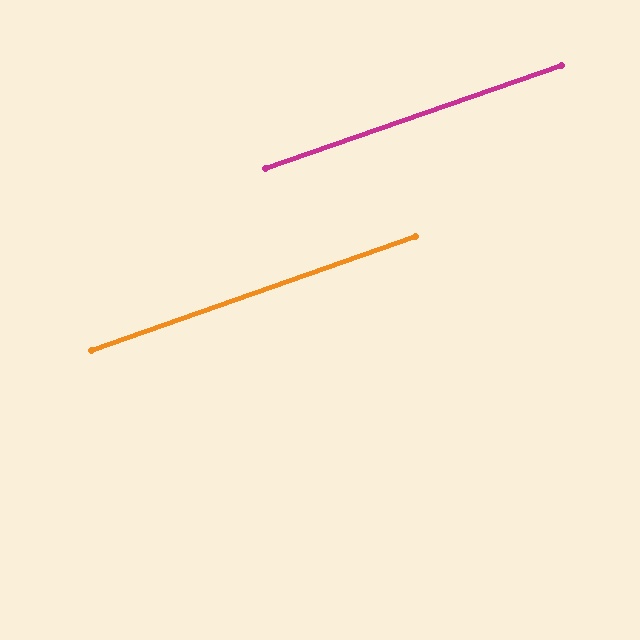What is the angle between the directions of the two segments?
Approximately 0 degrees.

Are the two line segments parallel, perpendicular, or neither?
Parallel — their directions differ by only 0.2°.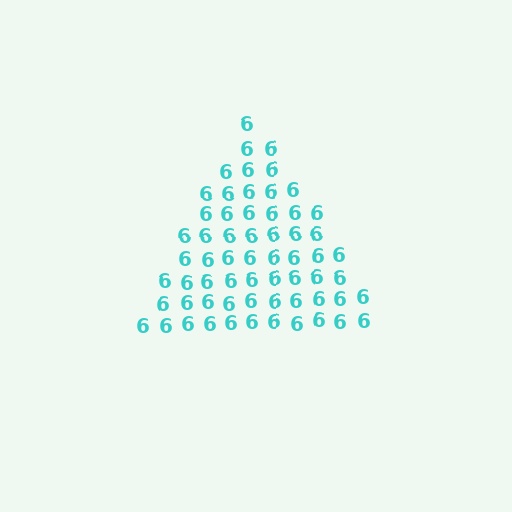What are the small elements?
The small elements are digit 6's.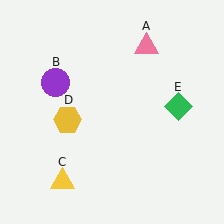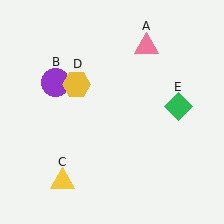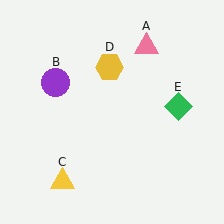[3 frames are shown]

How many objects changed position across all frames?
1 object changed position: yellow hexagon (object D).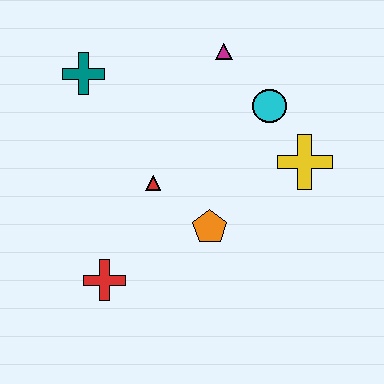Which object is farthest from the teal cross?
The yellow cross is farthest from the teal cross.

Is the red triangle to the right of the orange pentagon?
No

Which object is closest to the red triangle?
The orange pentagon is closest to the red triangle.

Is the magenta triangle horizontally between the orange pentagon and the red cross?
No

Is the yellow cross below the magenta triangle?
Yes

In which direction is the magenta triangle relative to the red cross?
The magenta triangle is above the red cross.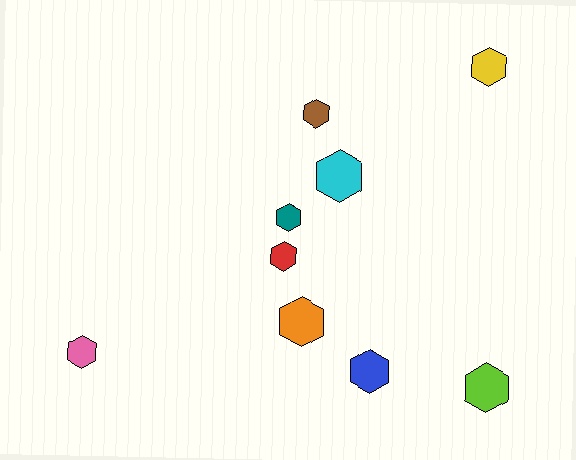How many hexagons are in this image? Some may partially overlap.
There are 9 hexagons.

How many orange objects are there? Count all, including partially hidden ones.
There is 1 orange object.